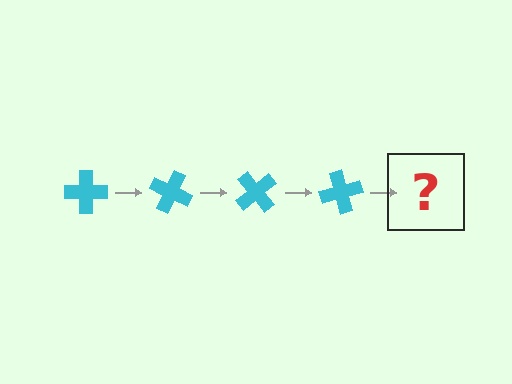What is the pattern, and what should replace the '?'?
The pattern is that the cross rotates 25 degrees each step. The '?' should be a cyan cross rotated 100 degrees.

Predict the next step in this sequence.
The next step is a cyan cross rotated 100 degrees.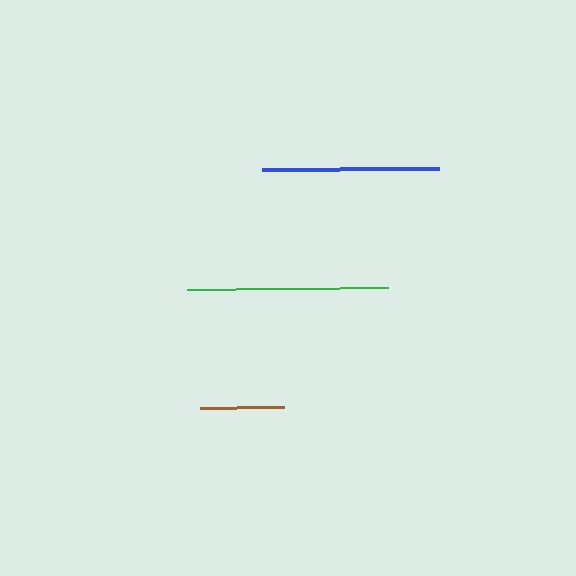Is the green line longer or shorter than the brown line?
The green line is longer than the brown line.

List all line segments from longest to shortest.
From longest to shortest: green, blue, brown.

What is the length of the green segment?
The green segment is approximately 201 pixels long.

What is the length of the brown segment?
The brown segment is approximately 84 pixels long.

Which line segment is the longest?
The green line is the longest at approximately 201 pixels.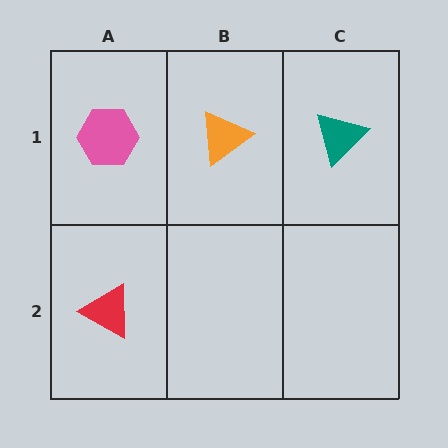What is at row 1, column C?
A teal triangle.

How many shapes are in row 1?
3 shapes.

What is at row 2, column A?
A red triangle.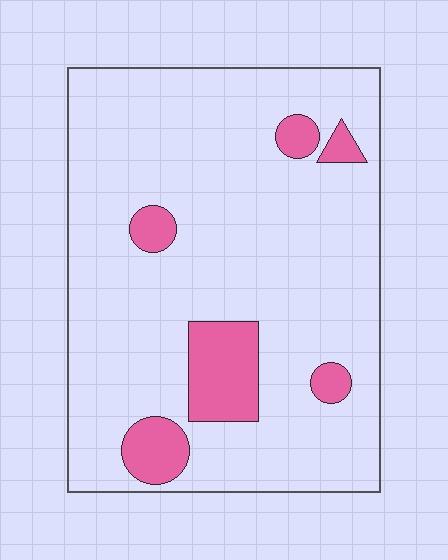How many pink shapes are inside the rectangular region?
6.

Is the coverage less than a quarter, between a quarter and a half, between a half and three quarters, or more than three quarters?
Less than a quarter.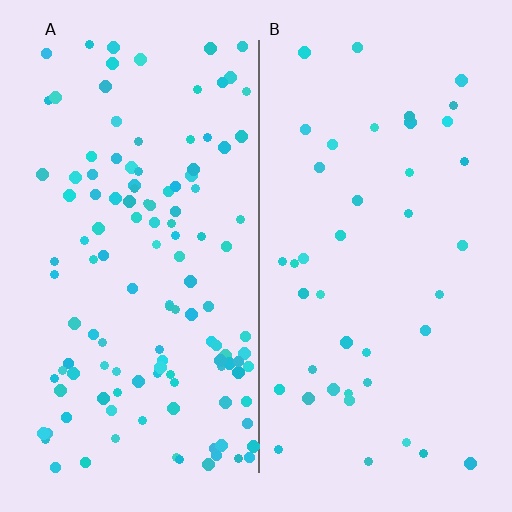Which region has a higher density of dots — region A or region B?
A (the left).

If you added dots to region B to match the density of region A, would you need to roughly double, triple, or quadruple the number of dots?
Approximately triple.